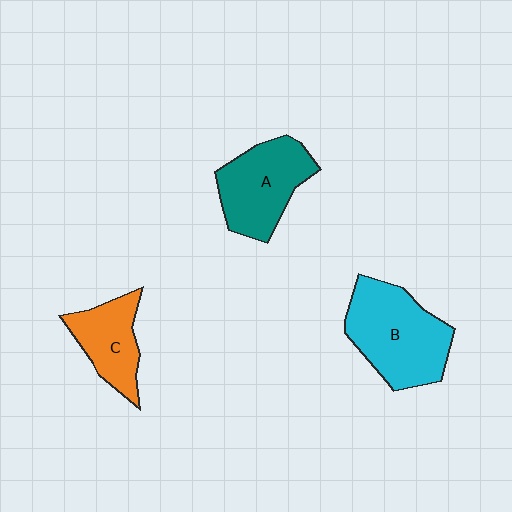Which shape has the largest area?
Shape B (cyan).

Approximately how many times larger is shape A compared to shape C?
Approximately 1.3 times.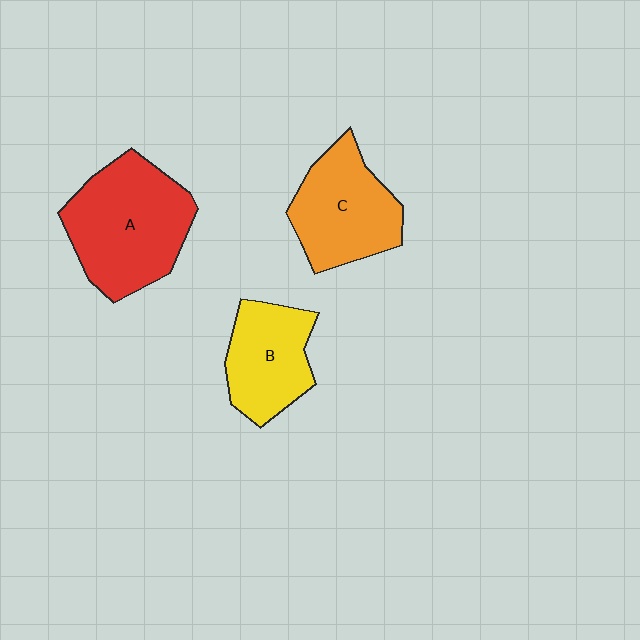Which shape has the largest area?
Shape A (red).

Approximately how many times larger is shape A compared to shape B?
Approximately 1.5 times.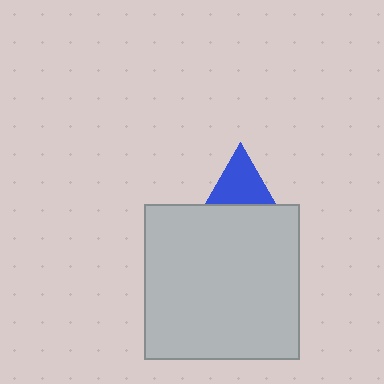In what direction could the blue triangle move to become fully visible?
The blue triangle could move up. That would shift it out from behind the light gray square entirely.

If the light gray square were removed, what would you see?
You would see the complete blue triangle.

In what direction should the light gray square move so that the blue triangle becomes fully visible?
The light gray square should move down. That is the shortest direction to clear the overlap and leave the blue triangle fully visible.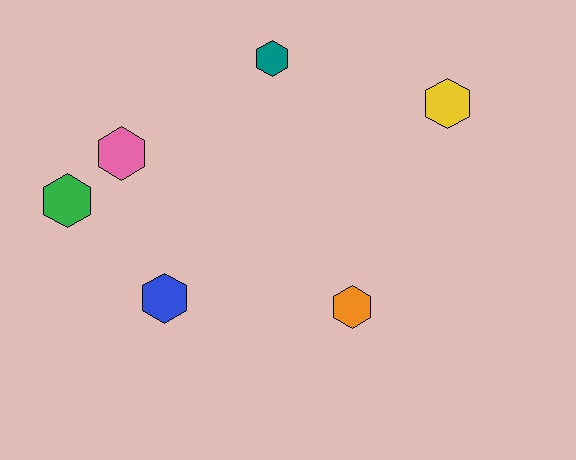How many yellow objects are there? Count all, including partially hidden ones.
There is 1 yellow object.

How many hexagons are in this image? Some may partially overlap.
There are 6 hexagons.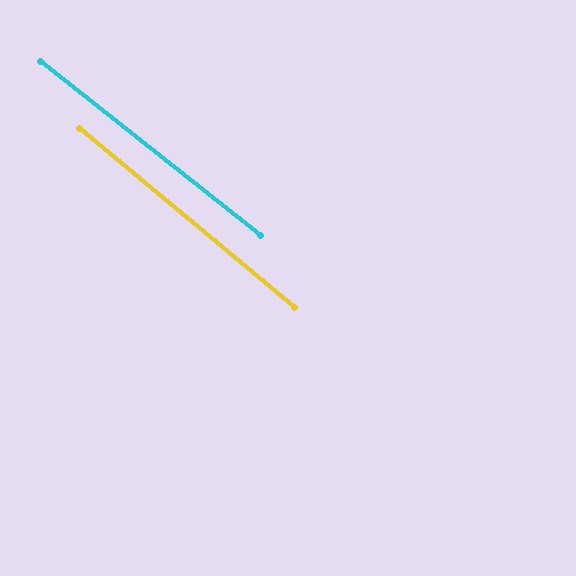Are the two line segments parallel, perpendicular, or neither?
Parallel — their directions differ by only 1.4°.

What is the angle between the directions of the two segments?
Approximately 1 degree.